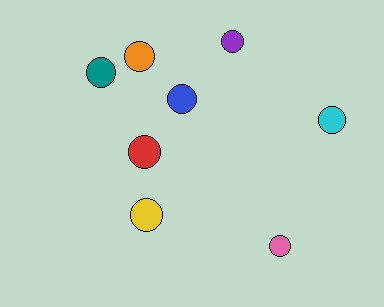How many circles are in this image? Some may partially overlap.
There are 8 circles.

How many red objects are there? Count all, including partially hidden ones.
There is 1 red object.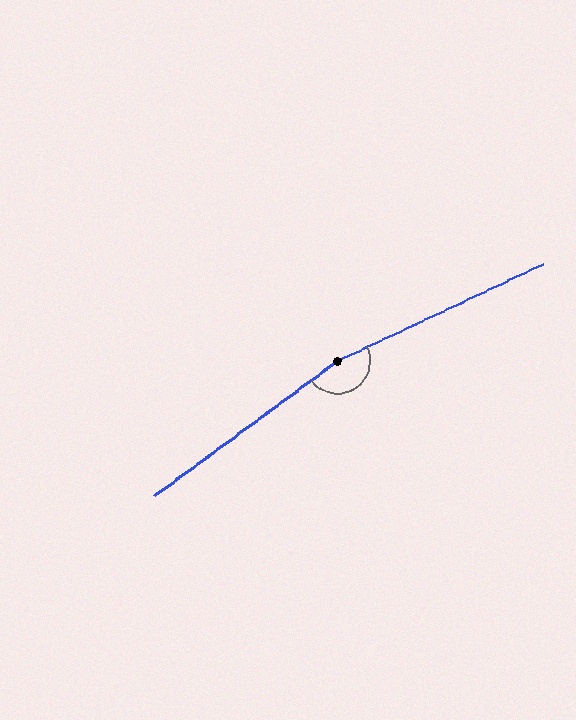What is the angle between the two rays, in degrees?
Approximately 169 degrees.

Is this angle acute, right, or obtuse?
It is obtuse.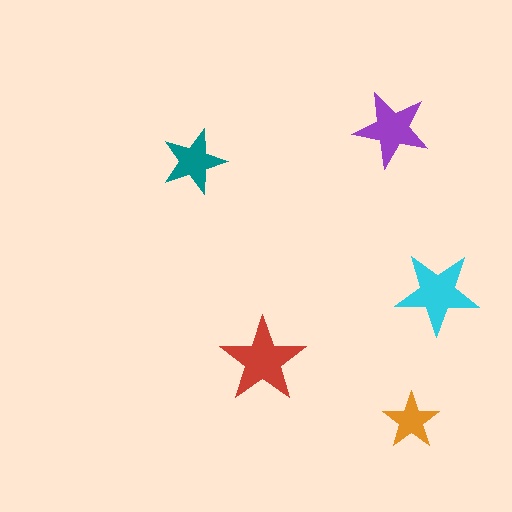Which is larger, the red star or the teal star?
The red one.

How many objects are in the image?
There are 5 objects in the image.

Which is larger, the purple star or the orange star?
The purple one.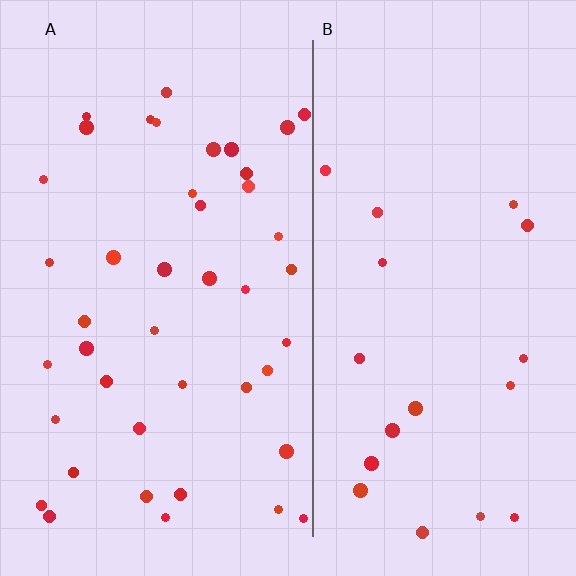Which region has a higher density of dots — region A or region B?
A (the left).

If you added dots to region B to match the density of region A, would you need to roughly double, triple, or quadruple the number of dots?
Approximately double.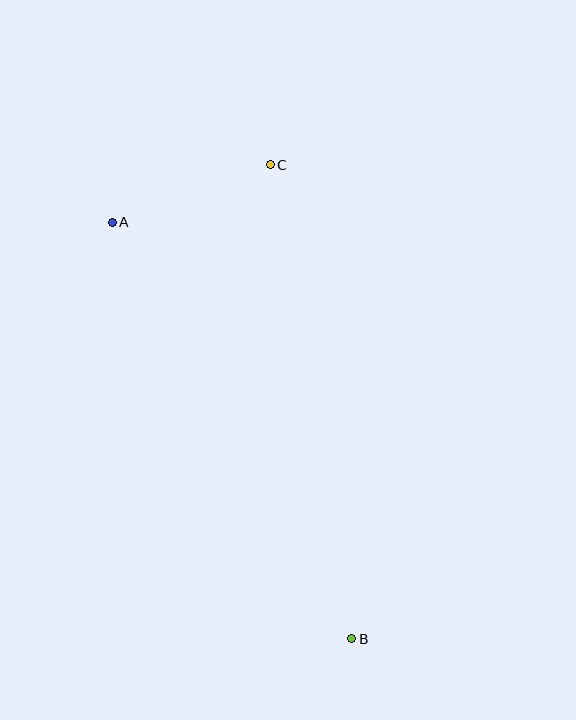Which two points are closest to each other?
Points A and C are closest to each other.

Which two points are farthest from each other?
Points B and C are farthest from each other.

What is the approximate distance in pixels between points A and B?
The distance between A and B is approximately 481 pixels.